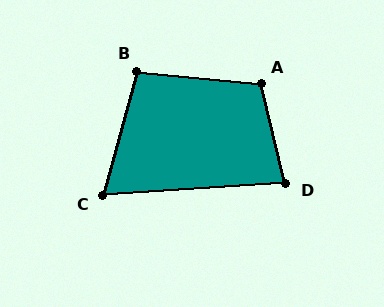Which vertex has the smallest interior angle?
C, at approximately 71 degrees.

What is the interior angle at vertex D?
Approximately 80 degrees (acute).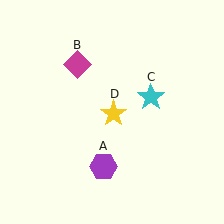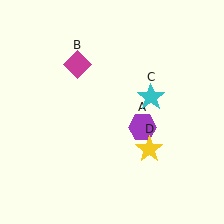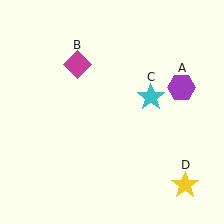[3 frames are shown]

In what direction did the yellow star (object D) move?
The yellow star (object D) moved down and to the right.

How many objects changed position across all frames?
2 objects changed position: purple hexagon (object A), yellow star (object D).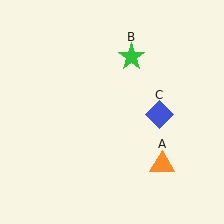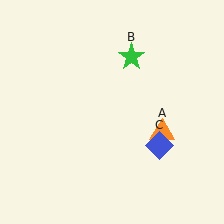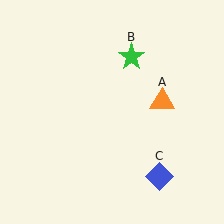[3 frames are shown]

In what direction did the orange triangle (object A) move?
The orange triangle (object A) moved up.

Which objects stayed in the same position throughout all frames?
Green star (object B) remained stationary.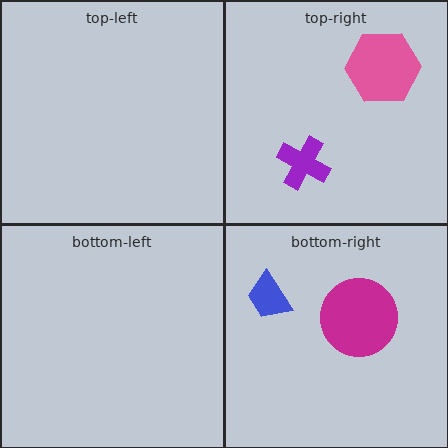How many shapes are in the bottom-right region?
2.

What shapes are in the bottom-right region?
The magenta circle, the blue trapezoid.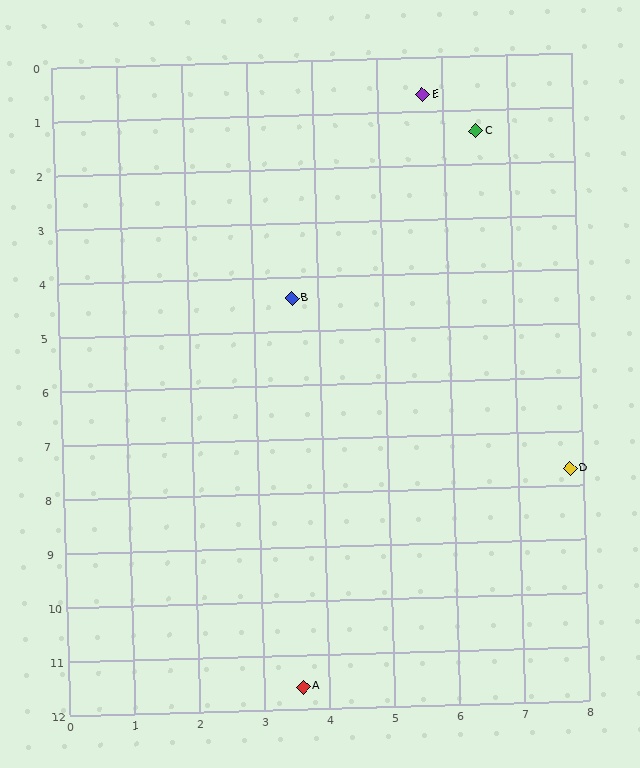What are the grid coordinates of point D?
Point D is at approximately (7.8, 7.7).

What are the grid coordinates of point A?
Point A is at approximately (3.6, 11.6).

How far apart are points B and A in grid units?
Points B and A are about 7.2 grid units apart.